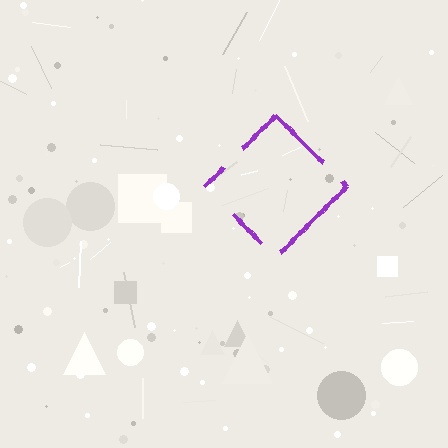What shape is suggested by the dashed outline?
The dashed outline suggests a diamond.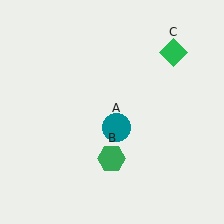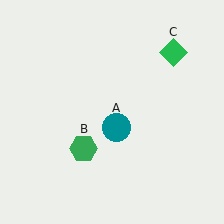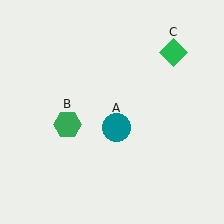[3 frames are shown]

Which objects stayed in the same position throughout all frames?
Teal circle (object A) and green diamond (object C) remained stationary.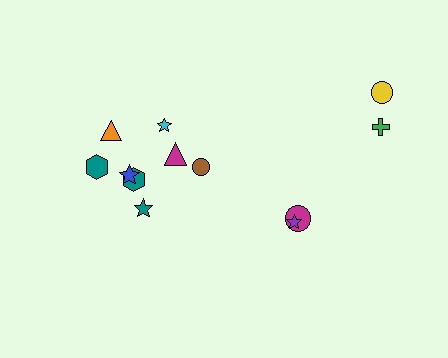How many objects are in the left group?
There are 8 objects.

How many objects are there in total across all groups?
There are 12 objects.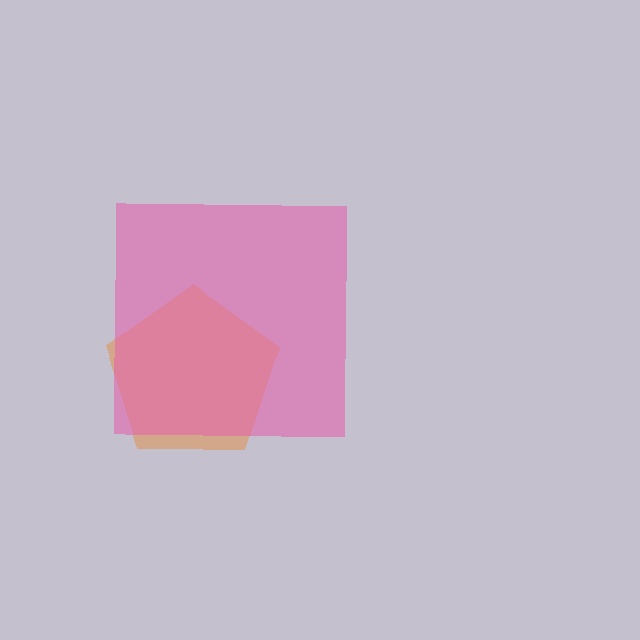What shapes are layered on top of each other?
The layered shapes are: an orange pentagon, a pink square.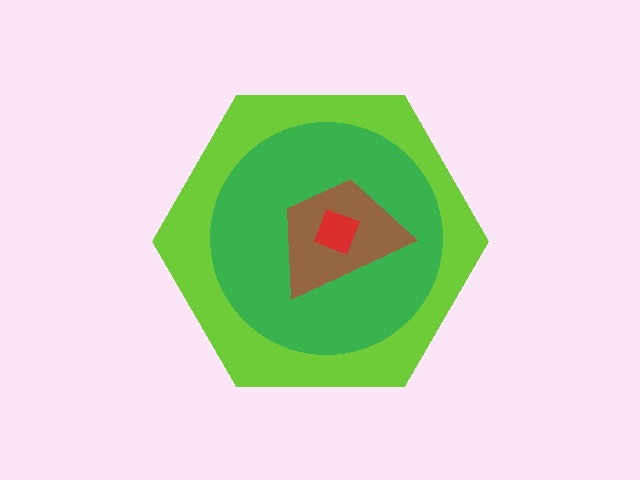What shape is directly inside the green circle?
The brown trapezoid.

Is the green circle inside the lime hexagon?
Yes.